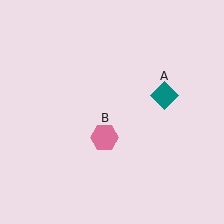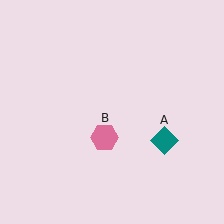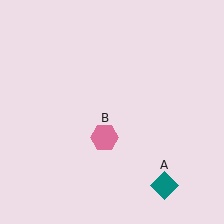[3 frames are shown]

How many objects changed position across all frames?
1 object changed position: teal diamond (object A).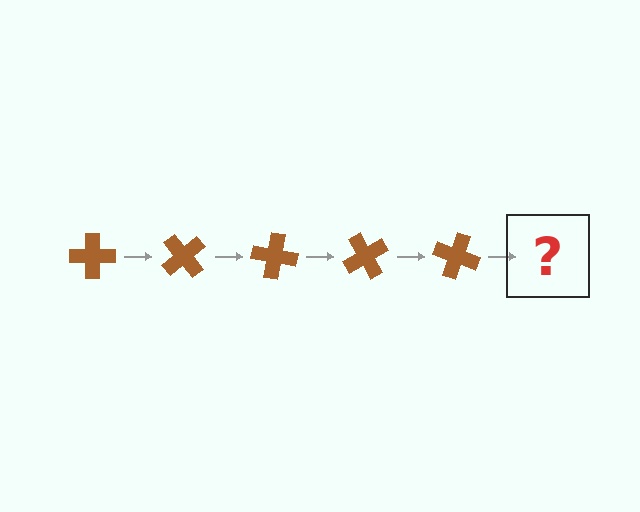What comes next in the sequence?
The next element should be a brown cross rotated 250 degrees.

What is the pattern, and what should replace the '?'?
The pattern is that the cross rotates 50 degrees each step. The '?' should be a brown cross rotated 250 degrees.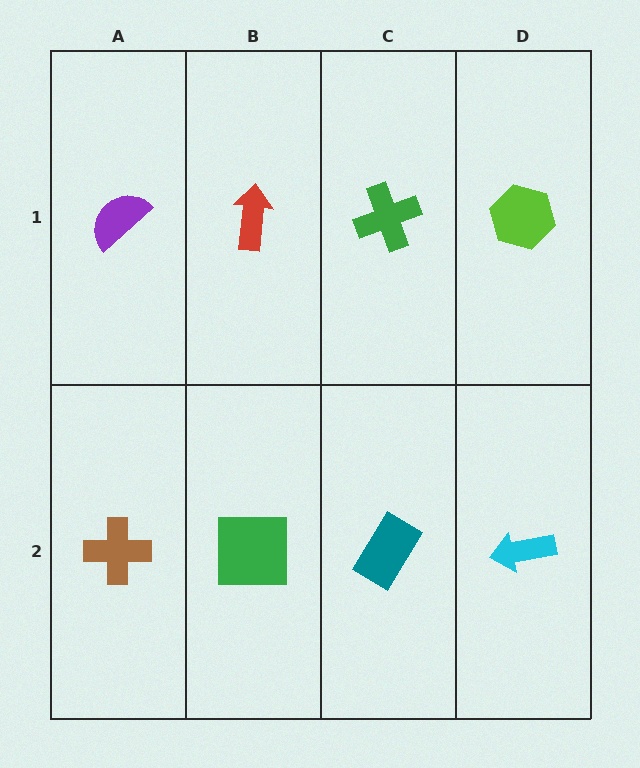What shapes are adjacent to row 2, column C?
A green cross (row 1, column C), a green square (row 2, column B), a cyan arrow (row 2, column D).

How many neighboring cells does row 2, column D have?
2.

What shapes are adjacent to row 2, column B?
A red arrow (row 1, column B), a brown cross (row 2, column A), a teal rectangle (row 2, column C).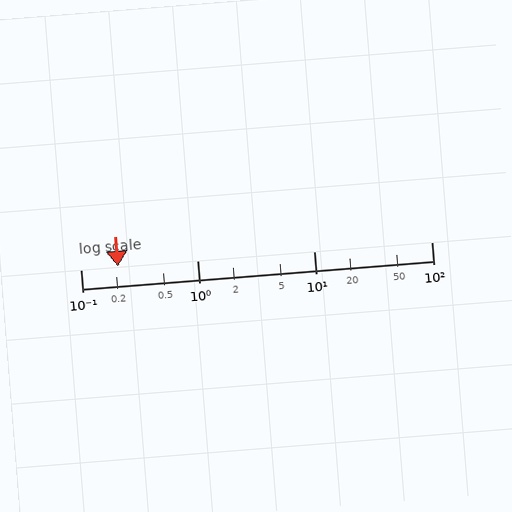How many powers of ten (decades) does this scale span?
The scale spans 3 decades, from 0.1 to 100.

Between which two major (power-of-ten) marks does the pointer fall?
The pointer is between 0.1 and 1.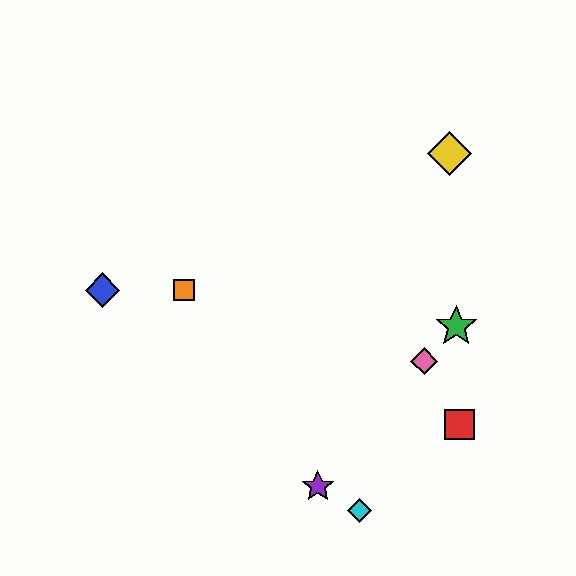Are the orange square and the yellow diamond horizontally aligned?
No, the orange square is at y≈290 and the yellow diamond is at y≈153.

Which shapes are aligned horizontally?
The blue diamond, the orange square are aligned horizontally.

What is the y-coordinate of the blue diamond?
The blue diamond is at y≈290.